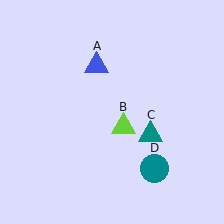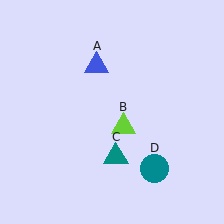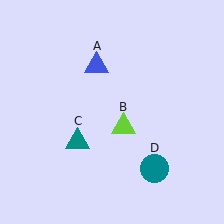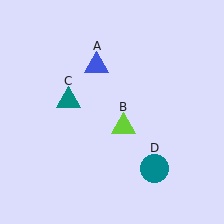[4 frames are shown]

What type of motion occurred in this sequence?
The teal triangle (object C) rotated clockwise around the center of the scene.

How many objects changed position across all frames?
1 object changed position: teal triangle (object C).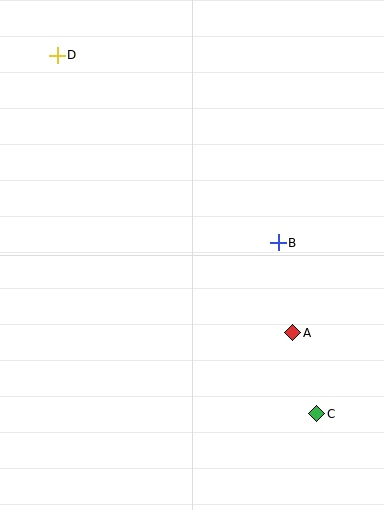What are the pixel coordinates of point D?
Point D is at (57, 55).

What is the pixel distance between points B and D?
The distance between B and D is 290 pixels.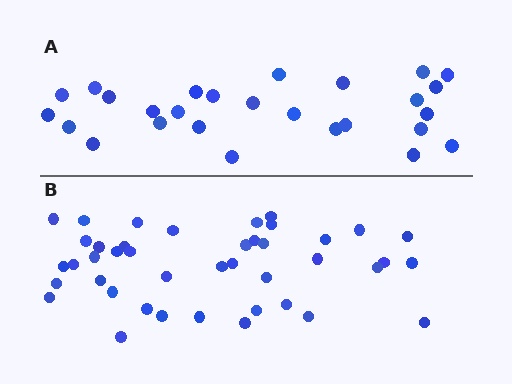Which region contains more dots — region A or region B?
Region B (the bottom region) has more dots.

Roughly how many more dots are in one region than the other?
Region B has approximately 15 more dots than region A.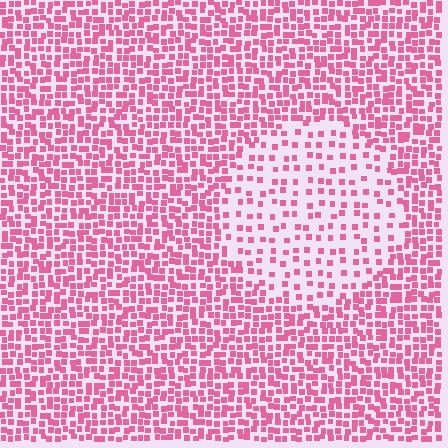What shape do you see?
I see a circle.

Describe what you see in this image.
The image contains small pink elements arranged at two different densities. A circle-shaped region is visible where the elements are less densely packed than the surrounding area.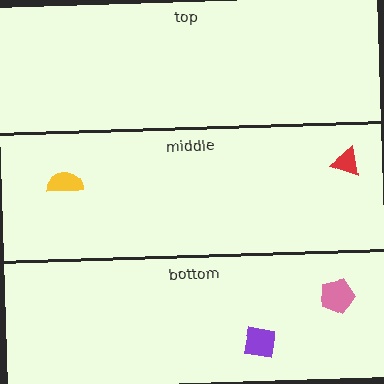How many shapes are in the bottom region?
2.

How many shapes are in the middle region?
2.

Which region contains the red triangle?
The middle region.